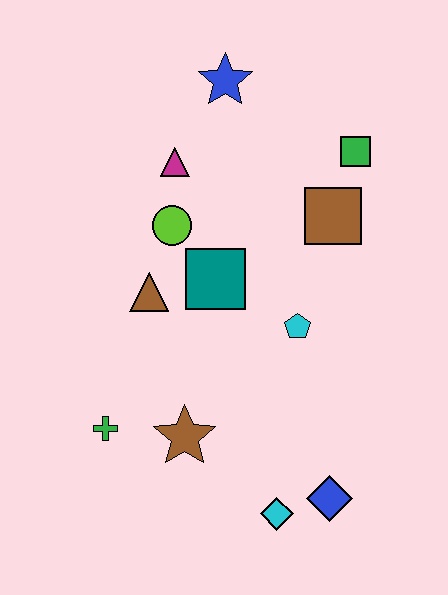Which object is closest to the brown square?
The green square is closest to the brown square.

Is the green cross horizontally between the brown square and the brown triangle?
No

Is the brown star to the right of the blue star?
No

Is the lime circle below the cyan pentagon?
No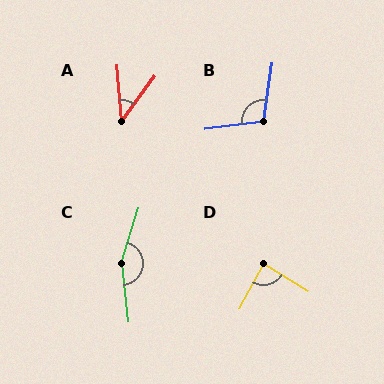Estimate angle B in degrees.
Approximately 105 degrees.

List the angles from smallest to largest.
A (42°), D (87°), B (105°), C (156°).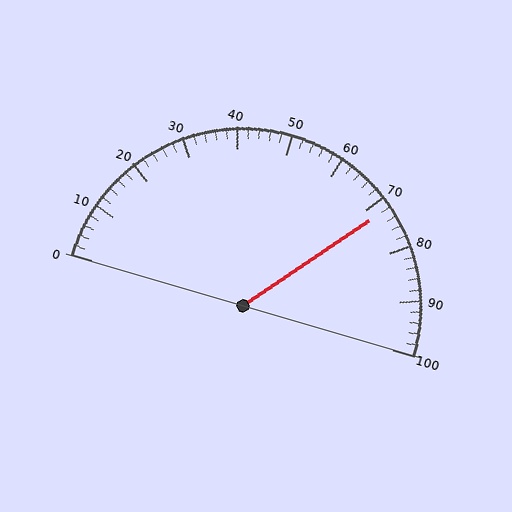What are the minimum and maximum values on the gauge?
The gauge ranges from 0 to 100.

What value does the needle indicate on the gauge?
The needle indicates approximately 72.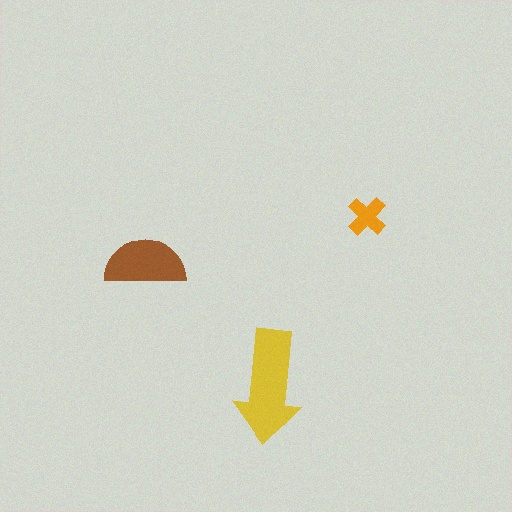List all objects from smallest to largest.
The orange cross, the brown semicircle, the yellow arrow.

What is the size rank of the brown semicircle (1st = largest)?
2nd.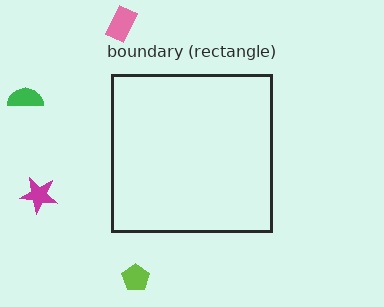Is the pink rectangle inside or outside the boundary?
Outside.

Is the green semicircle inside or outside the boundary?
Outside.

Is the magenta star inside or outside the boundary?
Outside.